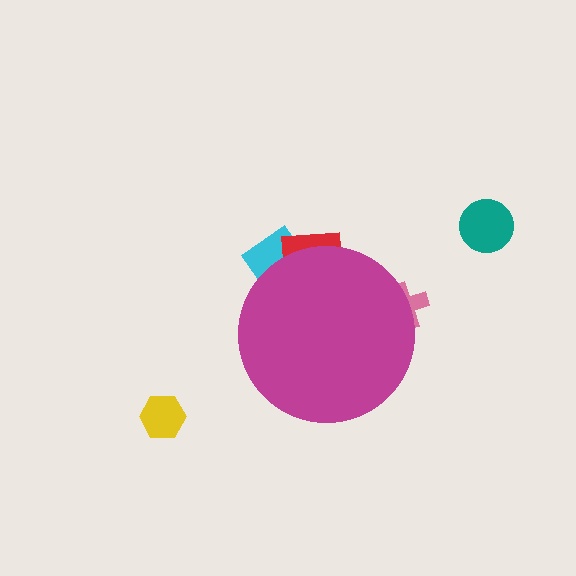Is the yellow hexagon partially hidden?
No, the yellow hexagon is fully visible.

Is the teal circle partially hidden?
No, the teal circle is fully visible.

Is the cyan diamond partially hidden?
Yes, the cyan diamond is partially hidden behind the magenta circle.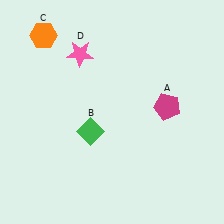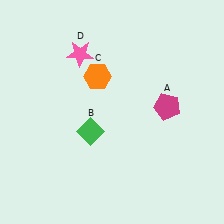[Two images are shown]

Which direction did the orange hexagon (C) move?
The orange hexagon (C) moved right.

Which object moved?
The orange hexagon (C) moved right.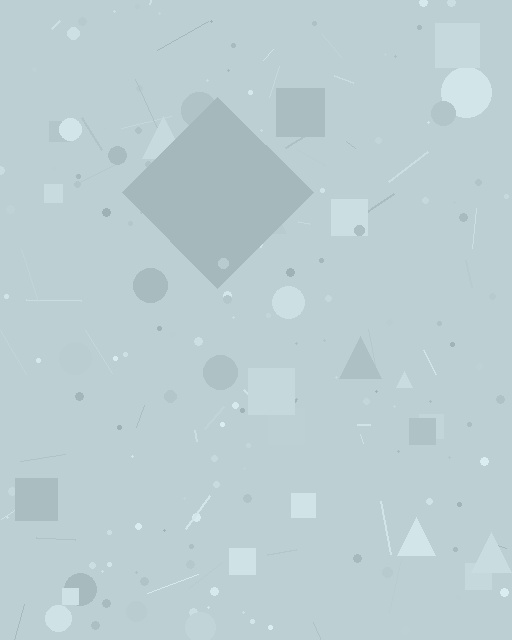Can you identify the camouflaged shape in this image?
The camouflaged shape is a diamond.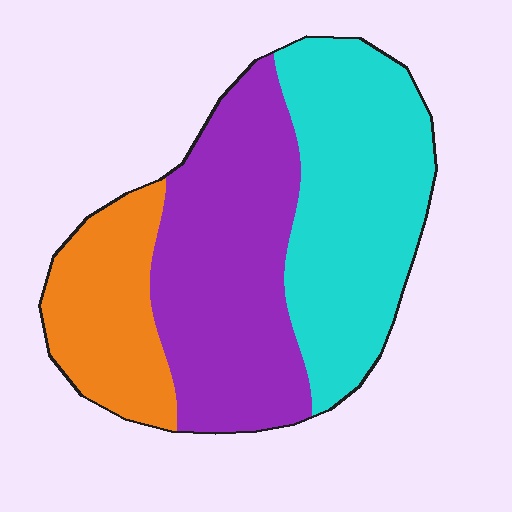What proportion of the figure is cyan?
Cyan takes up between a quarter and a half of the figure.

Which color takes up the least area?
Orange, at roughly 20%.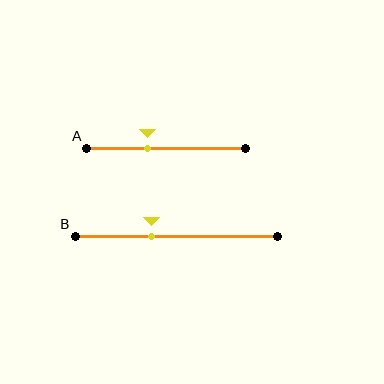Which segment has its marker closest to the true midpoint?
Segment A has its marker closest to the true midpoint.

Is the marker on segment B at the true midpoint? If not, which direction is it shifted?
No, the marker on segment B is shifted to the left by about 12% of the segment length.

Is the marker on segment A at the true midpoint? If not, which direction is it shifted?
No, the marker on segment A is shifted to the left by about 12% of the segment length.